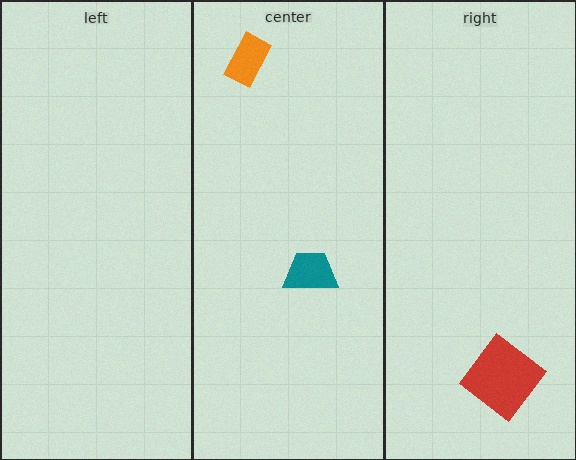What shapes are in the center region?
The orange rectangle, the teal trapezoid.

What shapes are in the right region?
The red diamond.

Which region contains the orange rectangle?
The center region.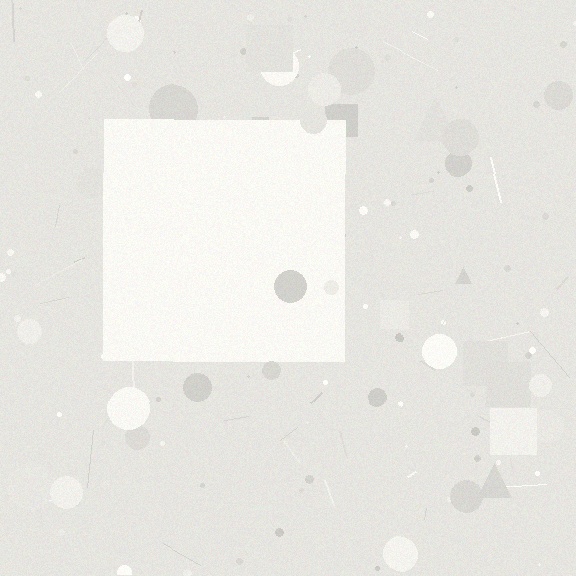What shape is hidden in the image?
A square is hidden in the image.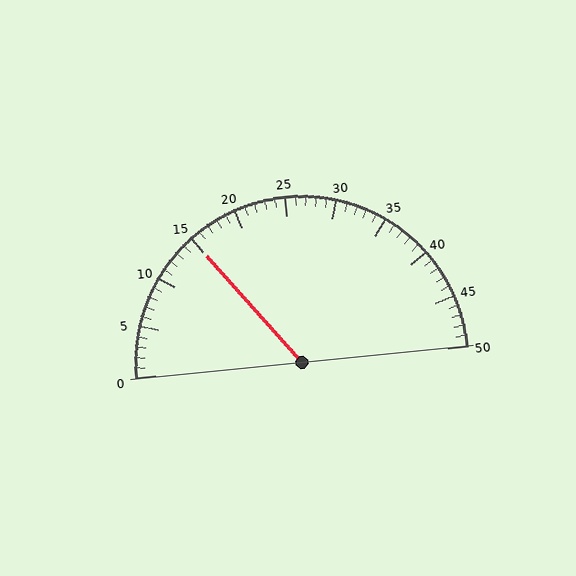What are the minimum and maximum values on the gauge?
The gauge ranges from 0 to 50.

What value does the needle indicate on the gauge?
The needle indicates approximately 15.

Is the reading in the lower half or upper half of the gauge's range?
The reading is in the lower half of the range (0 to 50).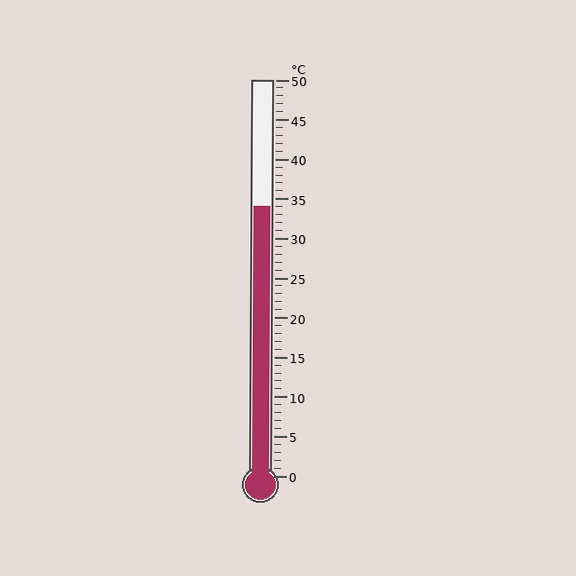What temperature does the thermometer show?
The thermometer shows approximately 34°C.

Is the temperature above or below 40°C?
The temperature is below 40°C.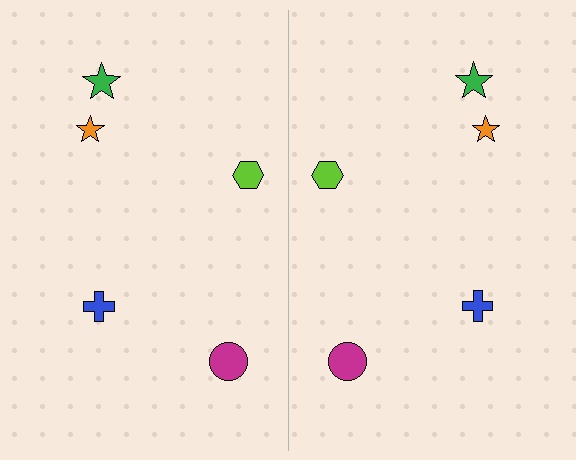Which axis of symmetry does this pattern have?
The pattern has a vertical axis of symmetry running through the center of the image.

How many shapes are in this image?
There are 10 shapes in this image.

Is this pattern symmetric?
Yes, this pattern has bilateral (reflection) symmetry.